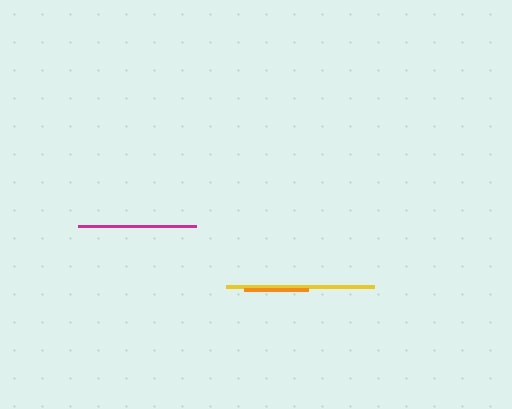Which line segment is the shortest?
The orange line is the shortest at approximately 65 pixels.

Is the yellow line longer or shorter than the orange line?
The yellow line is longer than the orange line.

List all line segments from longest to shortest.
From longest to shortest: yellow, magenta, orange.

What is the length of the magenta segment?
The magenta segment is approximately 118 pixels long.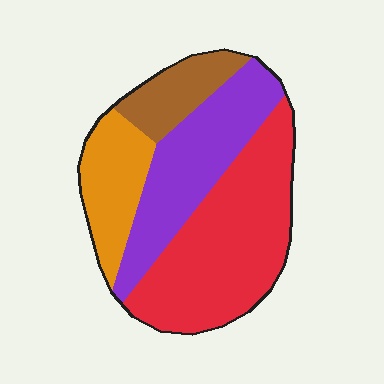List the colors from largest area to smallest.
From largest to smallest: red, purple, orange, brown.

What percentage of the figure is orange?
Orange takes up between a sixth and a third of the figure.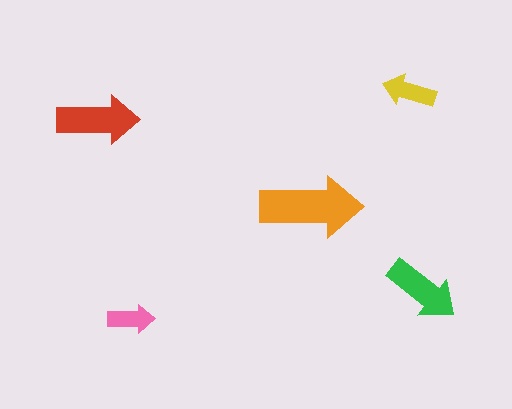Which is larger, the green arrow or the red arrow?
The red one.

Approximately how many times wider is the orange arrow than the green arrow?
About 1.5 times wider.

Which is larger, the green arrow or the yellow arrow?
The green one.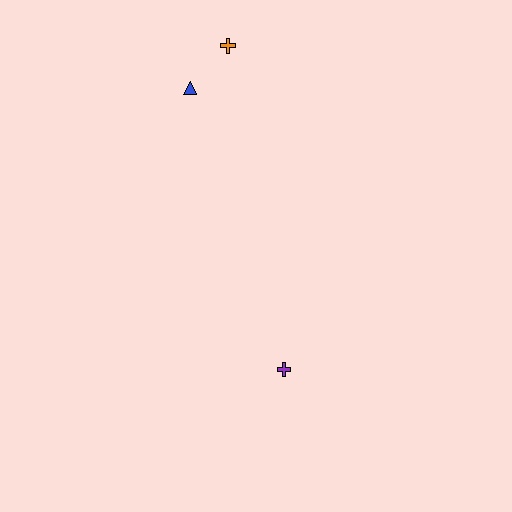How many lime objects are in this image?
There are no lime objects.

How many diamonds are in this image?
There are no diamonds.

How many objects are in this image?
There are 3 objects.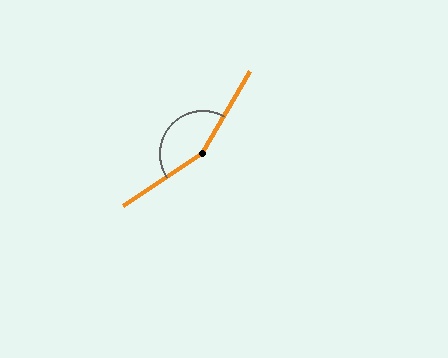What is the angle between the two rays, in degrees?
Approximately 154 degrees.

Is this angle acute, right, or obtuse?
It is obtuse.